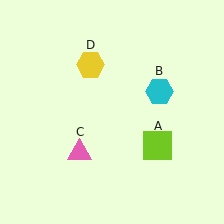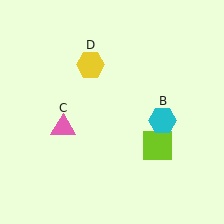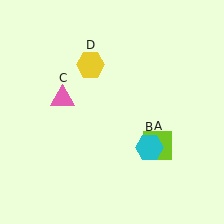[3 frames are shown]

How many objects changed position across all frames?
2 objects changed position: cyan hexagon (object B), pink triangle (object C).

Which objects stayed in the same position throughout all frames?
Lime square (object A) and yellow hexagon (object D) remained stationary.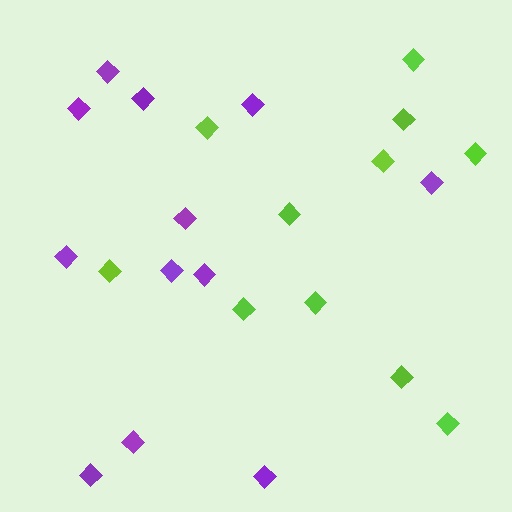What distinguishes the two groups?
There are 2 groups: one group of purple diamonds (12) and one group of lime diamonds (11).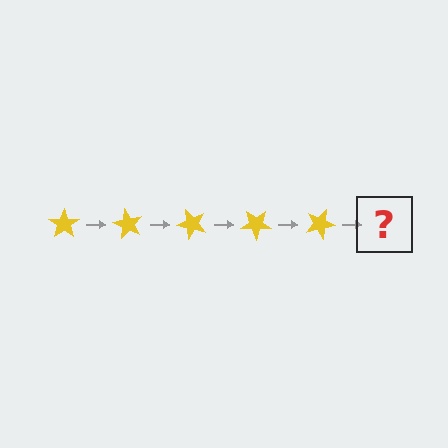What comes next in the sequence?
The next element should be a yellow star rotated 300 degrees.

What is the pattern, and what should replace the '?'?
The pattern is that the star rotates 60 degrees each step. The '?' should be a yellow star rotated 300 degrees.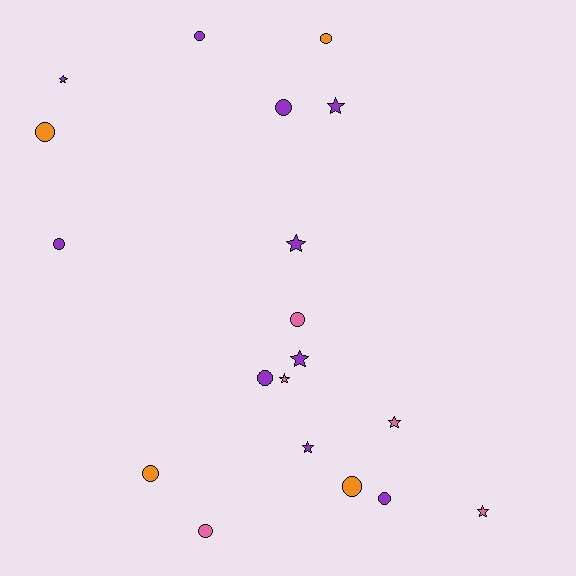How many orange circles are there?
There are 4 orange circles.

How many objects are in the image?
There are 19 objects.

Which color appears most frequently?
Purple, with 10 objects.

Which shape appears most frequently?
Circle, with 11 objects.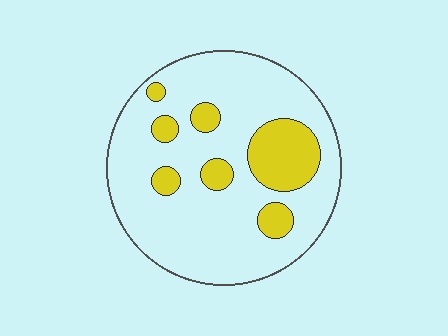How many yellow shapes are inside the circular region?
7.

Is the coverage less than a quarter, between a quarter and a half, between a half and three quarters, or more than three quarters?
Less than a quarter.